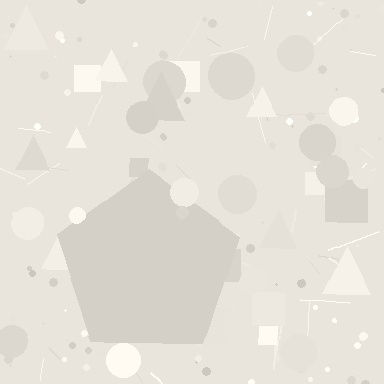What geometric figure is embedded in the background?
A pentagon is embedded in the background.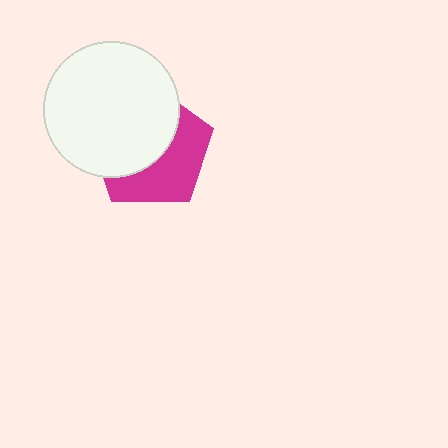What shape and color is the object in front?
The object in front is a white circle.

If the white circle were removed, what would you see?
You would see the complete magenta pentagon.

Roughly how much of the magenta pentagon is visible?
About half of it is visible (roughly 45%).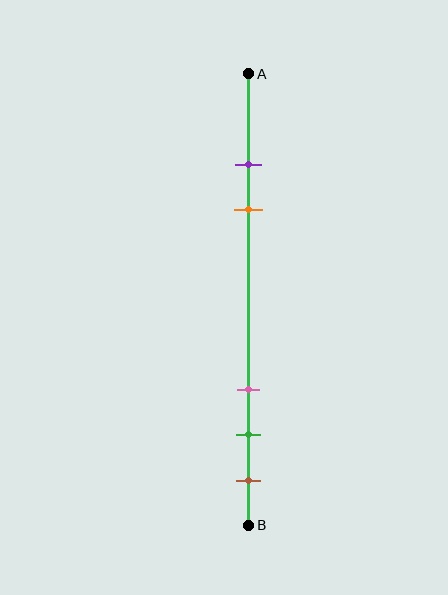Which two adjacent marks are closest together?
The purple and orange marks are the closest adjacent pair.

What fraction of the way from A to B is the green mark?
The green mark is approximately 80% (0.8) of the way from A to B.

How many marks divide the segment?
There are 5 marks dividing the segment.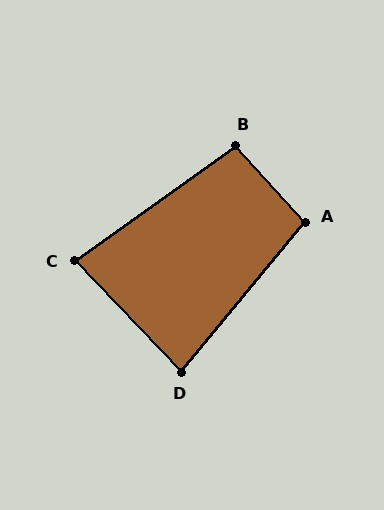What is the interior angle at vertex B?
Approximately 97 degrees (obtuse).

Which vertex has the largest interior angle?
A, at approximately 98 degrees.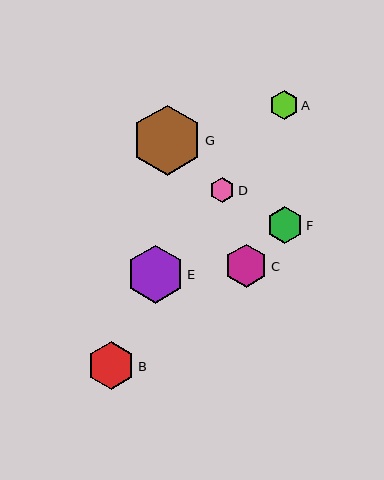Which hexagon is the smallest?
Hexagon D is the smallest with a size of approximately 25 pixels.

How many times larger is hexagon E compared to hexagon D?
Hexagon E is approximately 2.4 times the size of hexagon D.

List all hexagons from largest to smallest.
From largest to smallest: G, E, B, C, F, A, D.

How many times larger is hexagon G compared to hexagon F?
Hexagon G is approximately 1.9 times the size of hexagon F.